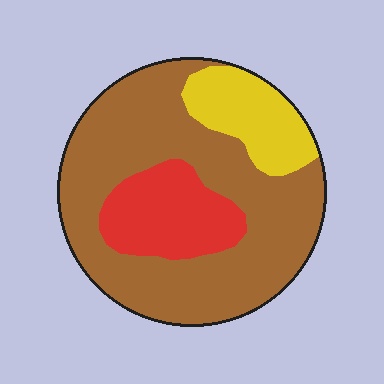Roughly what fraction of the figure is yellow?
Yellow takes up less than a quarter of the figure.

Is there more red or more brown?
Brown.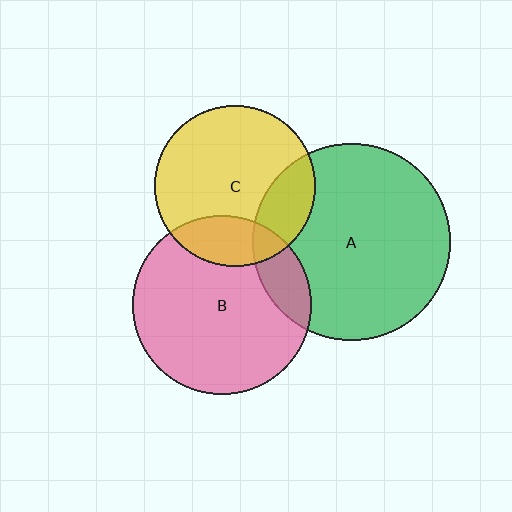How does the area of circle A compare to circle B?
Approximately 1.2 times.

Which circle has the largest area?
Circle A (green).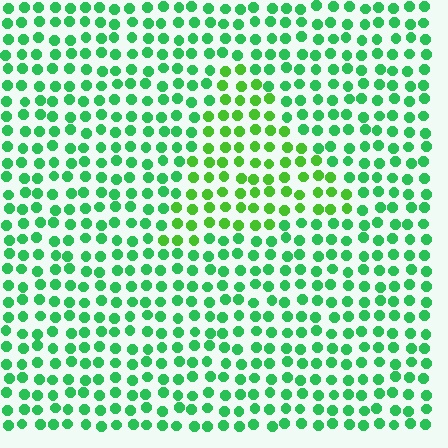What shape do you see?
I see a triangle.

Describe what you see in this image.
The image is filled with small green elements in a uniform arrangement. A triangle-shaped region is visible where the elements are tinted to a slightly different hue, forming a subtle color boundary.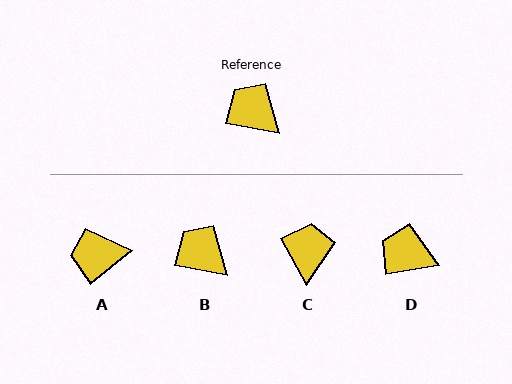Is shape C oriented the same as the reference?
No, it is off by about 50 degrees.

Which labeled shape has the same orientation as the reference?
B.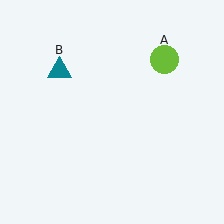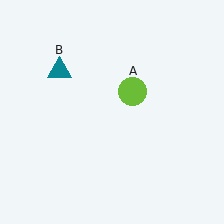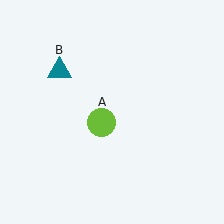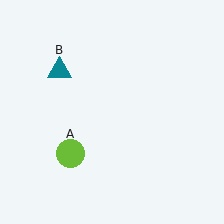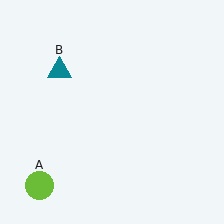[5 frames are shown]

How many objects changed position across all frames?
1 object changed position: lime circle (object A).